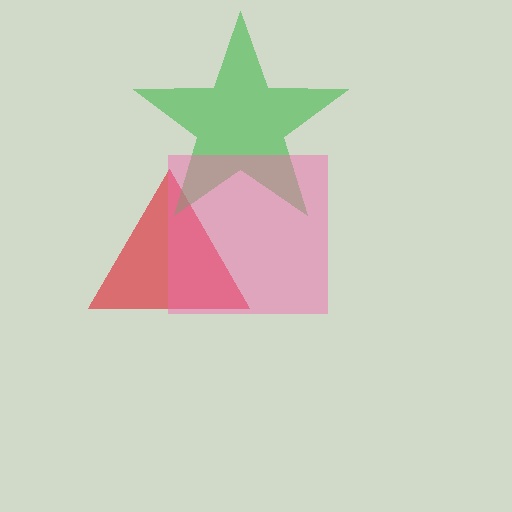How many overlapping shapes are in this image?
There are 3 overlapping shapes in the image.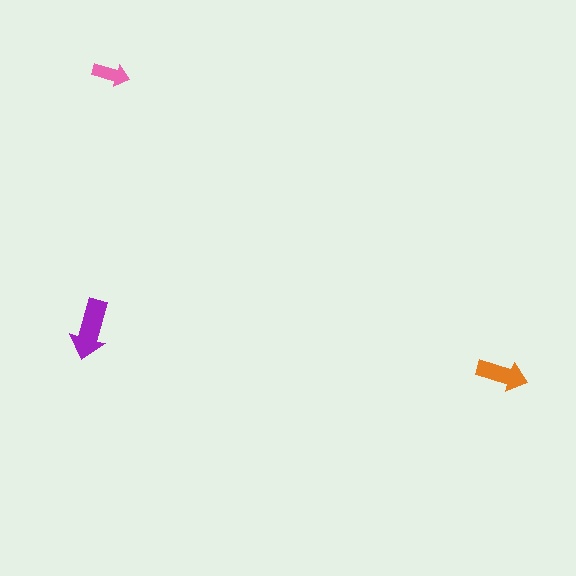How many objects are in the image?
There are 3 objects in the image.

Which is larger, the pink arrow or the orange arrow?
The orange one.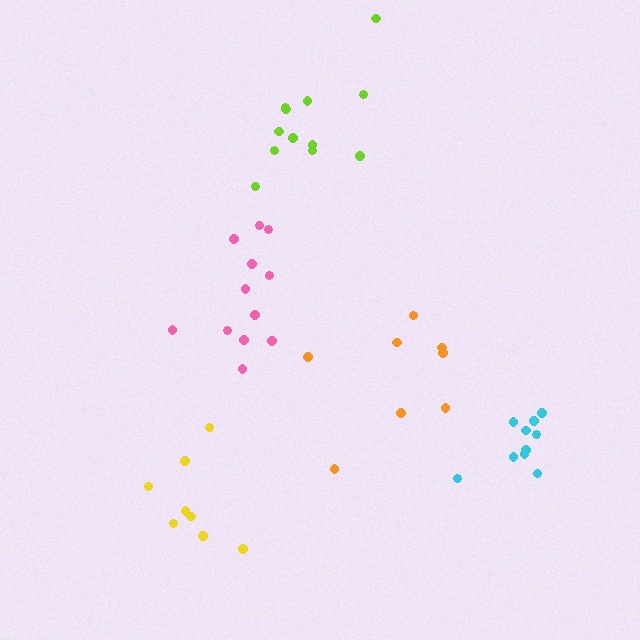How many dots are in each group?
Group 1: 10 dots, Group 2: 12 dots, Group 3: 12 dots, Group 4: 8 dots, Group 5: 8 dots (50 total).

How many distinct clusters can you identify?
There are 5 distinct clusters.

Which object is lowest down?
The yellow cluster is bottommost.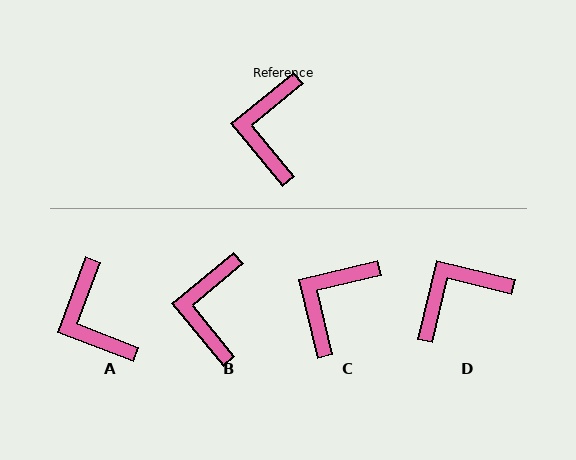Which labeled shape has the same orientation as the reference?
B.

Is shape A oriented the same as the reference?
No, it is off by about 30 degrees.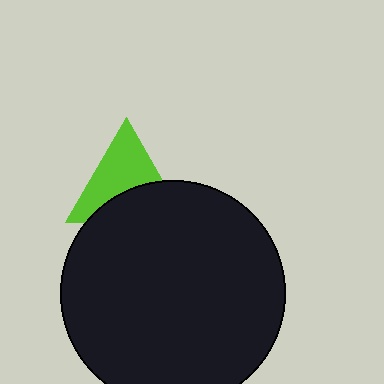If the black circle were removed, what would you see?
You would see the complete lime triangle.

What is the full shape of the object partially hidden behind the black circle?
The partially hidden object is a lime triangle.